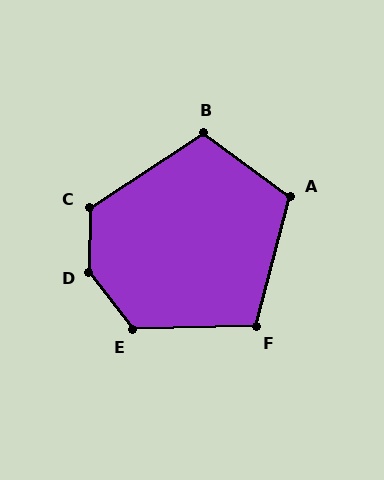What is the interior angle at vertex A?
Approximately 111 degrees (obtuse).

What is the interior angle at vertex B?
Approximately 111 degrees (obtuse).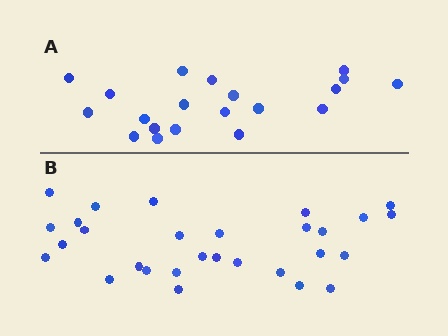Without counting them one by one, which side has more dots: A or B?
Region B (the bottom region) has more dots.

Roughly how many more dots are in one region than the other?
Region B has roughly 8 or so more dots than region A.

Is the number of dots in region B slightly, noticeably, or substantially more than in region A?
Region B has substantially more. The ratio is roughly 1.4 to 1.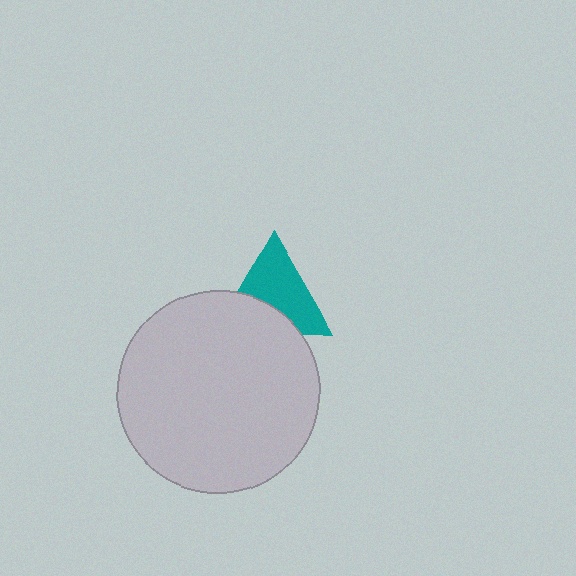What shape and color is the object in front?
The object in front is a light gray circle.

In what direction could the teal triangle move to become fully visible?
The teal triangle could move up. That would shift it out from behind the light gray circle entirely.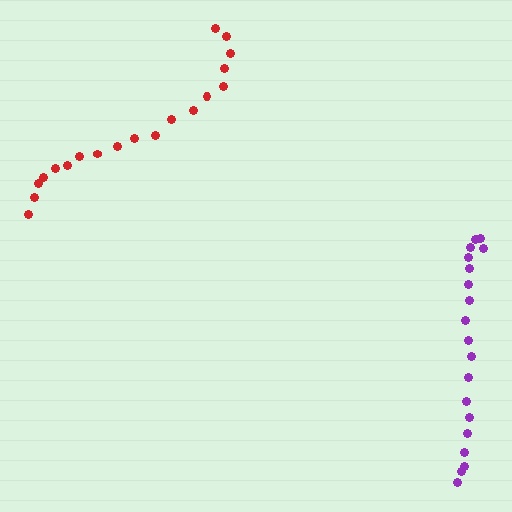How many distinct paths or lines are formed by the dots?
There are 2 distinct paths.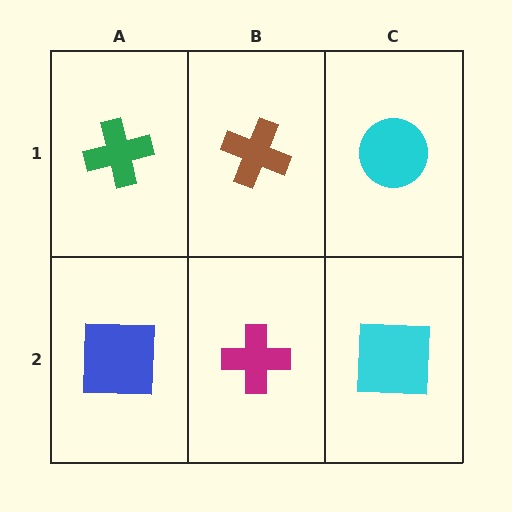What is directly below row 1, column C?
A cyan square.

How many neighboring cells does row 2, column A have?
2.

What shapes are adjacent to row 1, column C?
A cyan square (row 2, column C), a brown cross (row 1, column B).